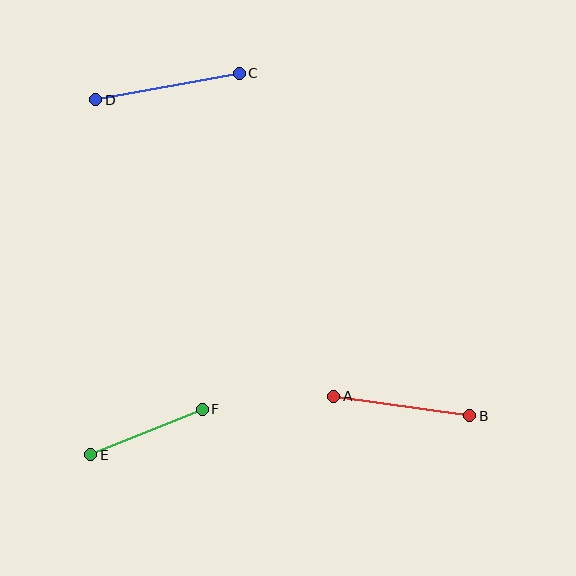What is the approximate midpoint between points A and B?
The midpoint is at approximately (402, 406) pixels.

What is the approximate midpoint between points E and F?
The midpoint is at approximately (146, 432) pixels.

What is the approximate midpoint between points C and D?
The midpoint is at approximately (167, 86) pixels.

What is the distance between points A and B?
The distance is approximately 138 pixels.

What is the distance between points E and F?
The distance is approximately 121 pixels.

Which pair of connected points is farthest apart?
Points C and D are farthest apart.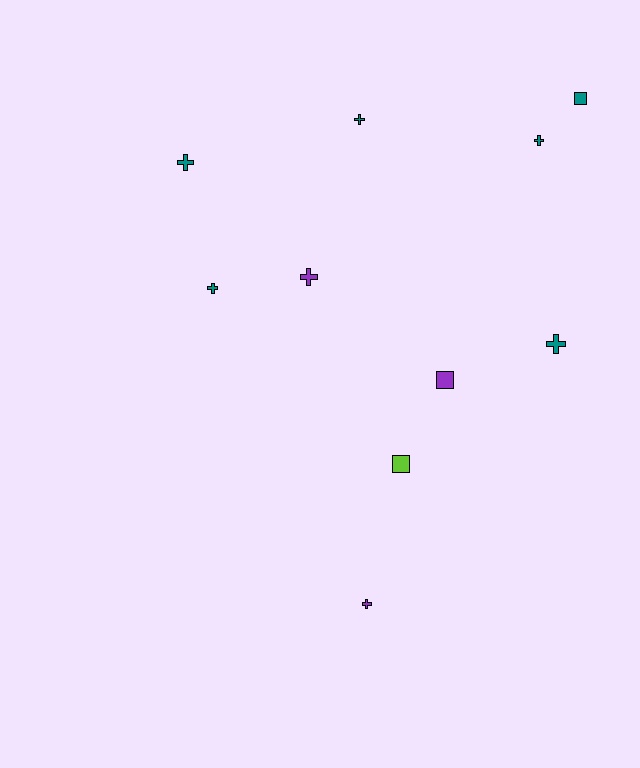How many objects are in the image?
There are 10 objects.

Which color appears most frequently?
Teal, with 6 objects.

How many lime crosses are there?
There are no lime crosses.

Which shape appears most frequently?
Cross, with 7 objects.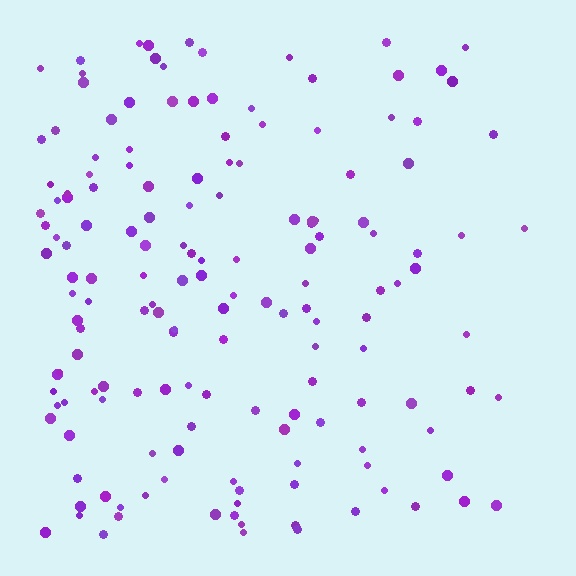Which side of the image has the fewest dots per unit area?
The right.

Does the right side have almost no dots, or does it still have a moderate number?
Still a moderate number, just noticeably fewer than the left.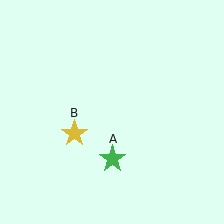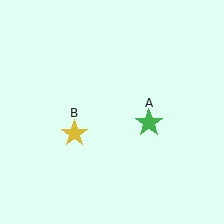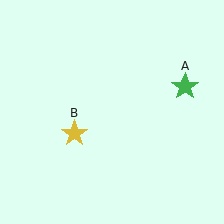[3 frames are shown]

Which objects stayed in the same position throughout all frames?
Yellow star (object B) remained stationary.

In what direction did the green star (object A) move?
The green star (object A) moved up and to the right.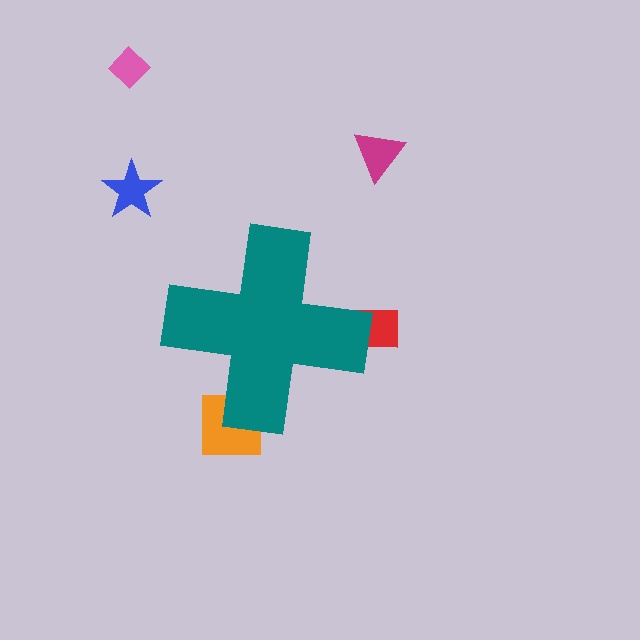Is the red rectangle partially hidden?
Yes, the red rectangle is partially hidden behind the teal cross.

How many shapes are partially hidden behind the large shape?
2 shapes are partially hidden.